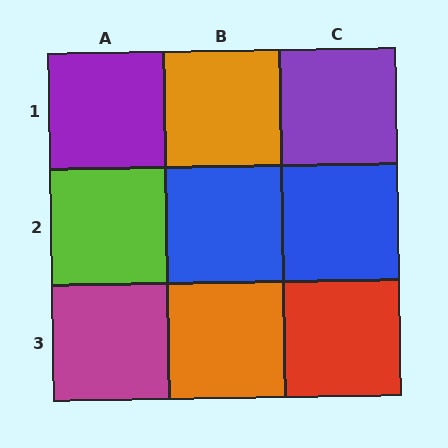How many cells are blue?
2 cells are blue.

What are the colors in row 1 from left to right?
Purple, orange, purple.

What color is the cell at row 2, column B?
Blue.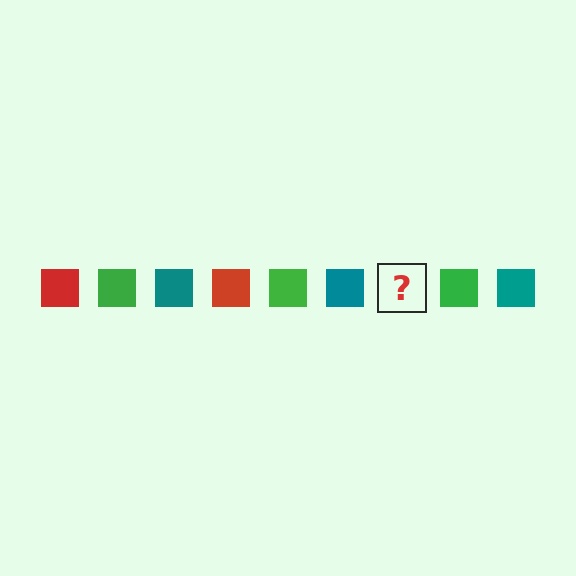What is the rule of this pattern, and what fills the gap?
The rule is that the pattern cycles through red, green, teal squares. The gap should be filled with a red square.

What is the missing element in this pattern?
The missing element is a red square.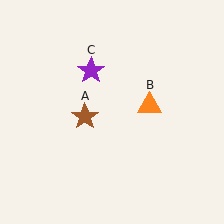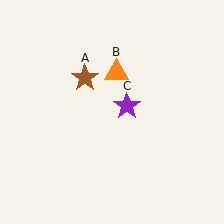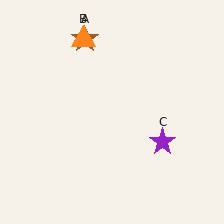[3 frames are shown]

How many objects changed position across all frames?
3 objects changed position: brown star (object A), orange triangle (object B), purple star (object C).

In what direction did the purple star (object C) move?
The purple star (object C) moved down and to the right.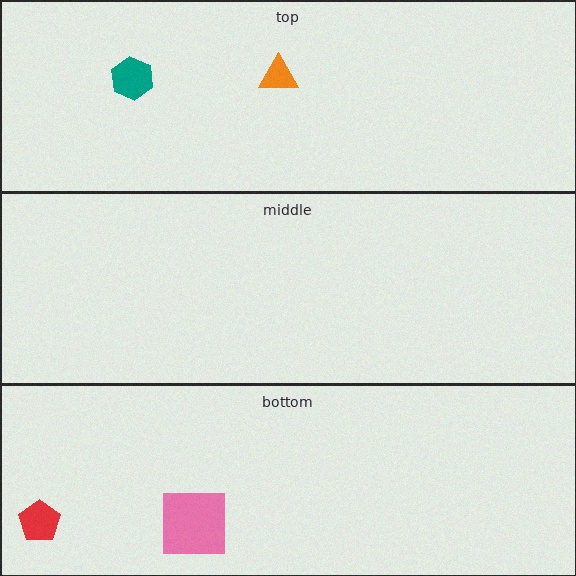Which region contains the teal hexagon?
The top region.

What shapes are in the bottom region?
The pink square, the red pentagon.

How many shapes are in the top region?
2.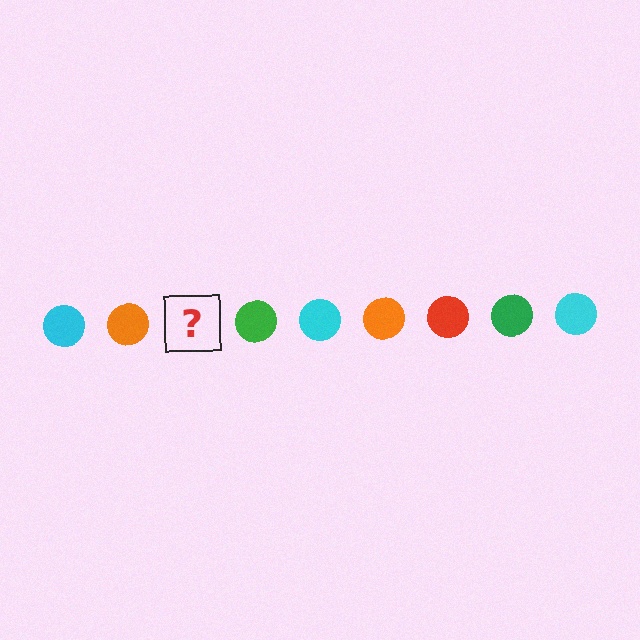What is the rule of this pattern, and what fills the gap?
The rule is that the pattern cycles through cyan, orange, red, green circles. The gap should be filled with a red circle.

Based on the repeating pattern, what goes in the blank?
The blank should be a red circle.